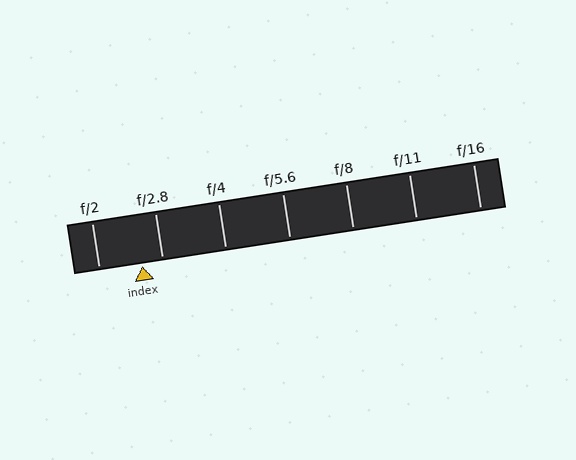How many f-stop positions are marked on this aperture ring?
There are 7 f-stop positions marked.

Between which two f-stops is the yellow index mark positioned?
The index mark is between f/2 and f/2.8.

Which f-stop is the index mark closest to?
The index mark is closest to f/2.8.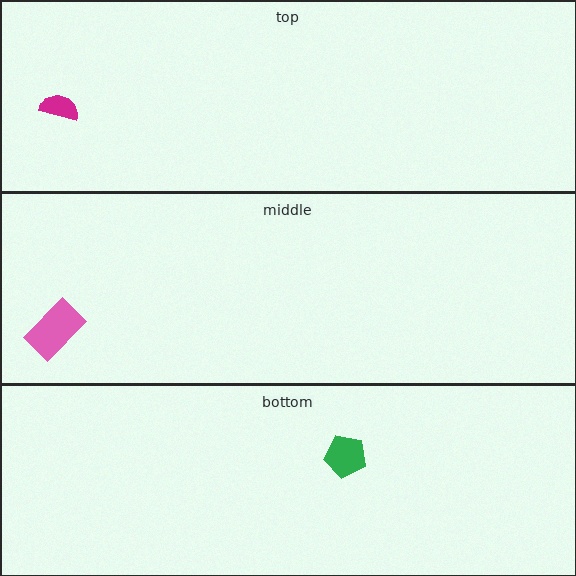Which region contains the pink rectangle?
The middle region.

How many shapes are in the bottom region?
1.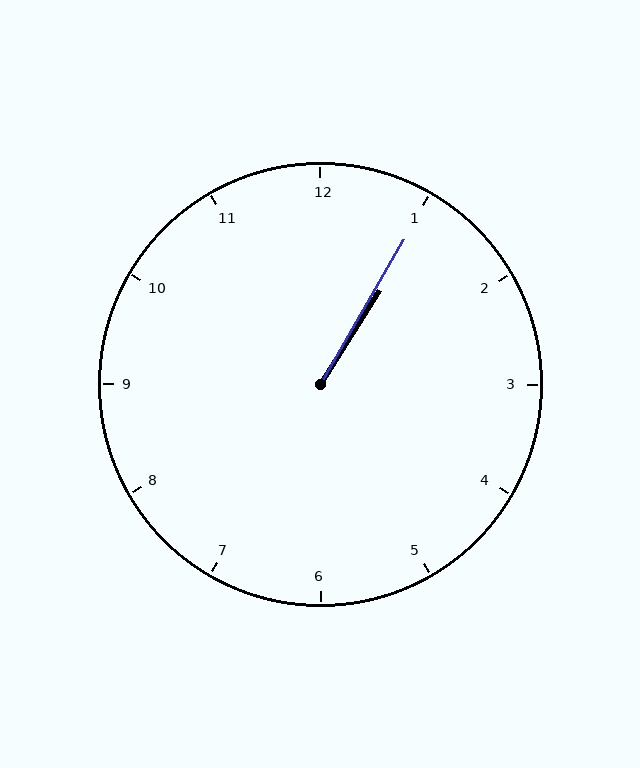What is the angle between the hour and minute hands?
Approximately 2 degrees.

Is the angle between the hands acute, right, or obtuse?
It is acute.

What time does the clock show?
1:05.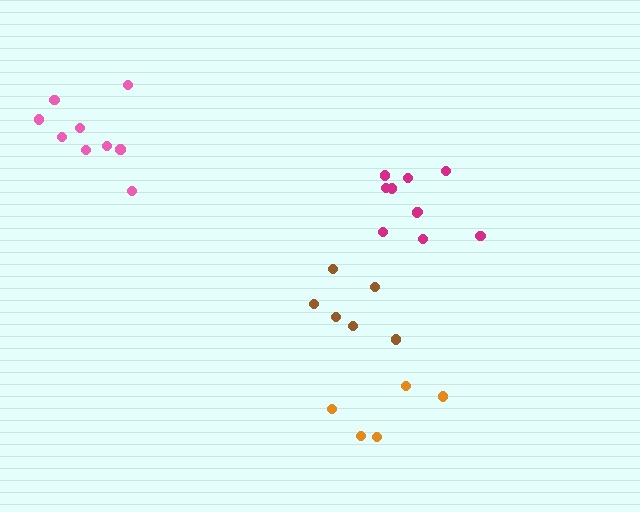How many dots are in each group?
Group 1: 7 dots, Group 2: 10 dots, Group 3: 5 dots, Group 4: 9 dots (31 total).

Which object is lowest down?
The orange cluster is bottommost.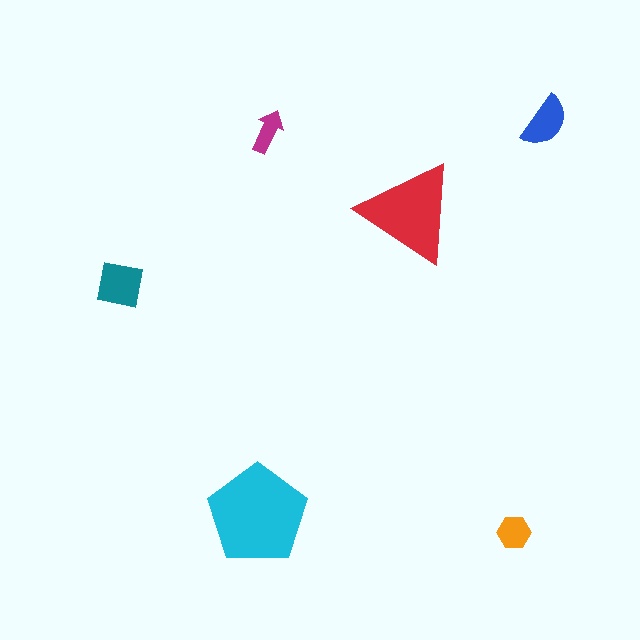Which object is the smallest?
The magenta arrow.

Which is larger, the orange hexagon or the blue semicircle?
The blue semicircle.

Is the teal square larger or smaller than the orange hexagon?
Larger.